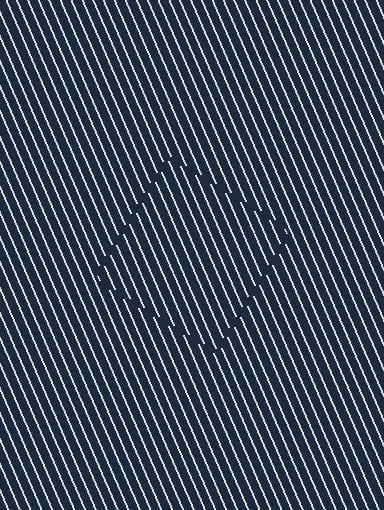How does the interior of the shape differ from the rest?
The interior of the shape contains the same grating, shifted by half a period — the contour is defined by the phase discontinuity where line-ends from the inner and outer gratings abut.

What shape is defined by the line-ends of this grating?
An illusory square. The interior of the shape contains the same grating, shifted by half a period — the contour is defined by the phase discontinuity where line-ends from the inner and outer gratings abut.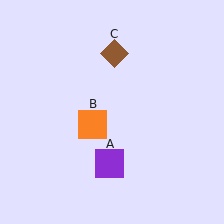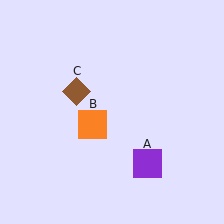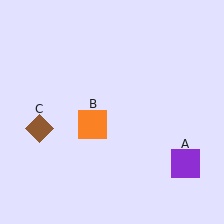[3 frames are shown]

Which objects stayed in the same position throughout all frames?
Orange square (object B) remained stationary.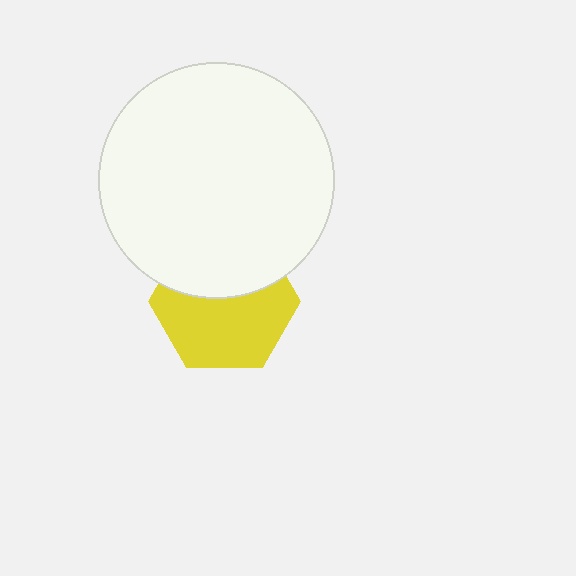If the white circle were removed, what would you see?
You would see the complete yellow hexagon.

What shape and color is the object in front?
The object in front is a white circle.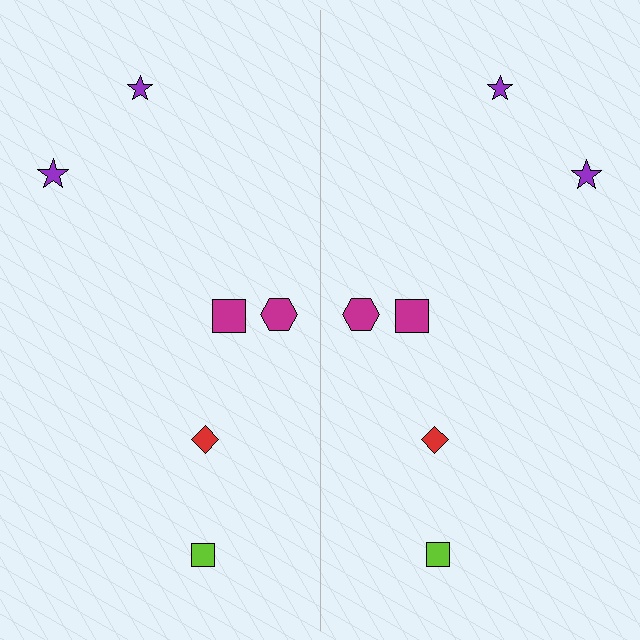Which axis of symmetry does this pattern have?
The pattern has a vertical axis of symmetry running through the center of the image.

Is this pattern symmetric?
Yes, this pattern has bilateral (reflection) symmetry.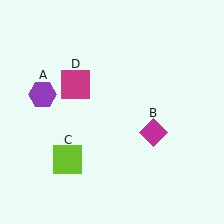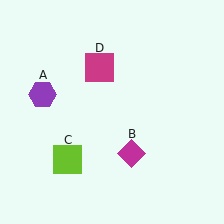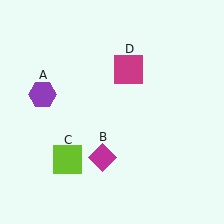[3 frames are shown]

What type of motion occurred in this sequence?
The magenta diamond (object B), magenta square (object D) rotated clockwise around the center of the scene.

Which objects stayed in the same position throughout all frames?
Purple hexagon (object A) and lime square (object C) remained stationary.